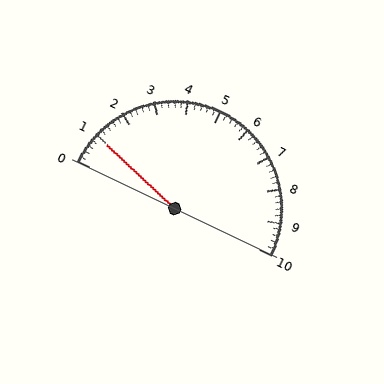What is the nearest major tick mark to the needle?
The nearest major tick mark is 1.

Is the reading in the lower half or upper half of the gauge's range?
The reading is in the lower half of the range (0 to 10).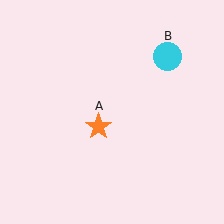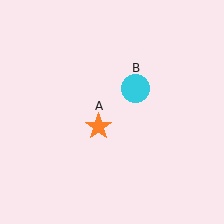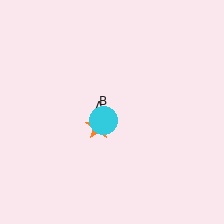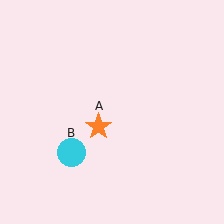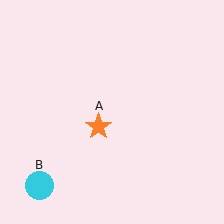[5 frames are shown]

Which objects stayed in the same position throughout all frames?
Orange star (object A) remained stationary.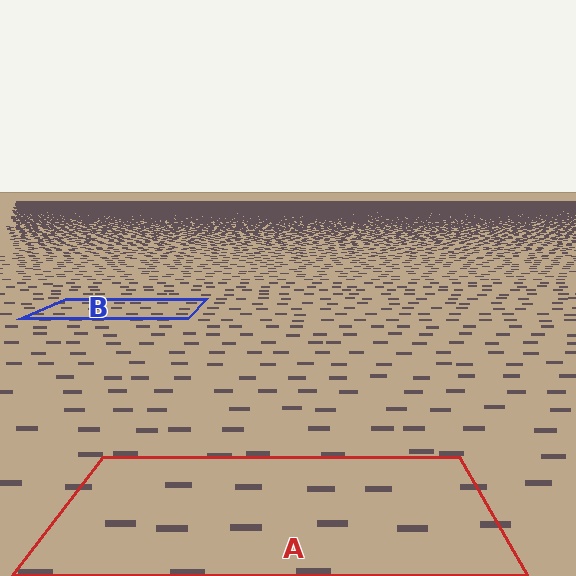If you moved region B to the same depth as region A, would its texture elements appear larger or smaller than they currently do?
They would appear larger. At a closer depth, the same texture elements are projected at a bigger on-screen size.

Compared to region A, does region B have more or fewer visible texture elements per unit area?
Region B has more texture elements per unit area — they are packed more densely because it is farther away.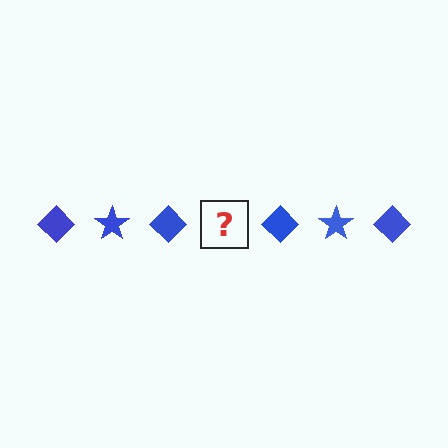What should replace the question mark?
The question mark should be replaced with a blue star.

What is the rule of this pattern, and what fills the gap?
The rule is that the pattern cycles through diamond, star shapes in blue. The gap should be filled with a blue star.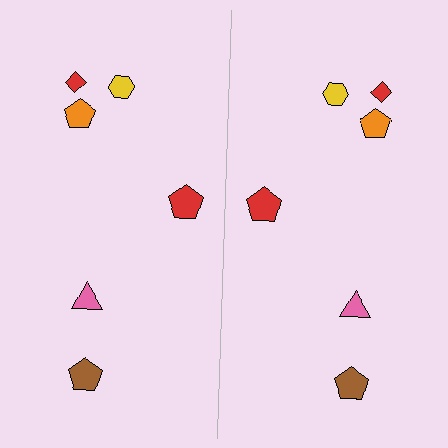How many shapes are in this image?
There are 12 shapes in this image.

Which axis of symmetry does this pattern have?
The pattern has a vertical axis of symmetry running through the center of the image.